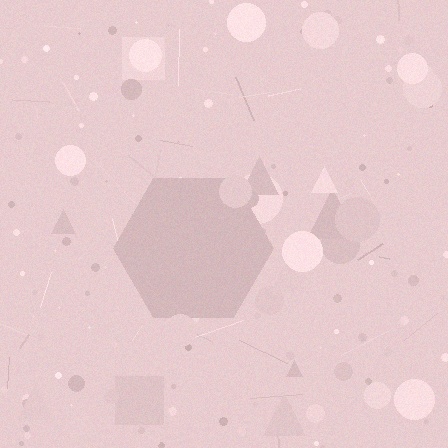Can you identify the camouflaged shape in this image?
The camouflaged shape is a hexagon.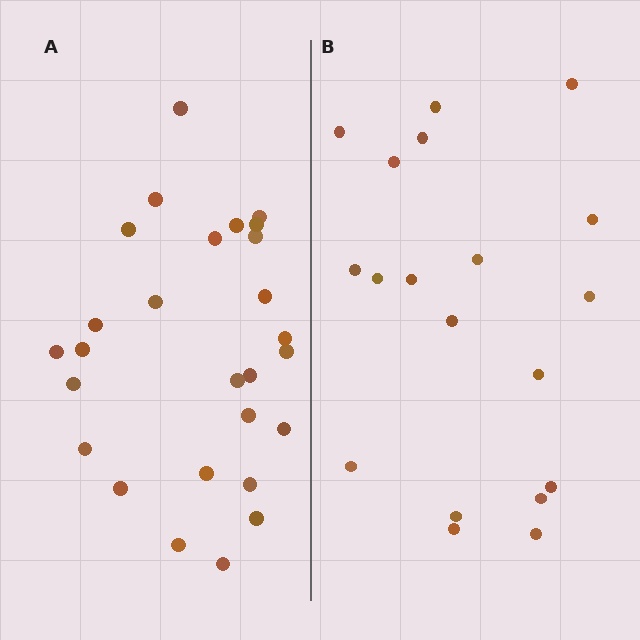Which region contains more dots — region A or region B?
Region A (the left region) has more dots.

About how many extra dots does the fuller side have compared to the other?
Region A has roughly 8 or so more dots than region B.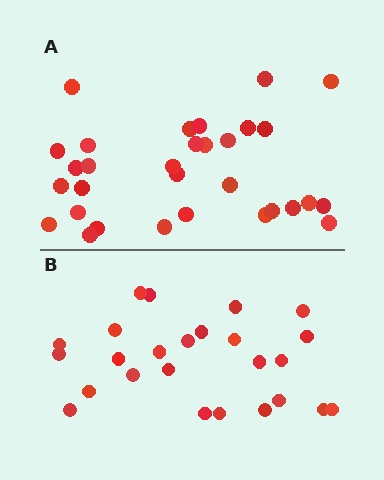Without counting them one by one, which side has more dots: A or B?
Region A (the top region) has more dots.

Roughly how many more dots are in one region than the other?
Region A has about 6 more dots than region B.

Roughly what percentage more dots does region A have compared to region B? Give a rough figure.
About 25% more.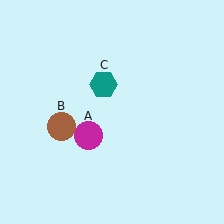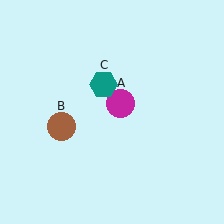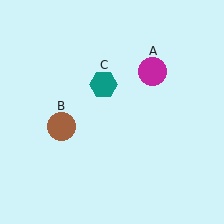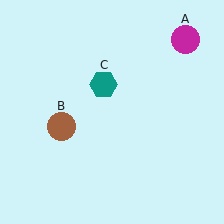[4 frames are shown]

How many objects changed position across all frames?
1 object changed position: magenta circle (object A).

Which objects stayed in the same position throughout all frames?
Brown circle (object B) and teal hexagon (object C) remained stationary.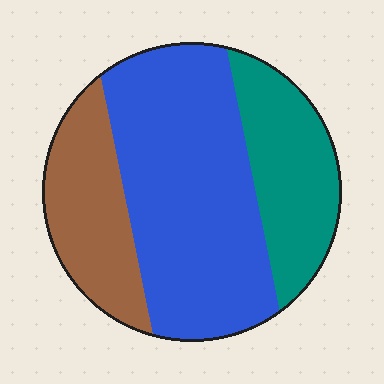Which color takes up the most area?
Blue, at roughly 55%.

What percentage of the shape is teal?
Teal covers about 25% of the shape.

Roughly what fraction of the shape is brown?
Brown takes up about one quarter (1/4) of the shape.